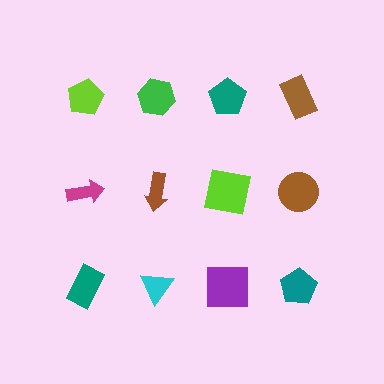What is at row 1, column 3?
A teal pentagon.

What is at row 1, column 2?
A green hexagon.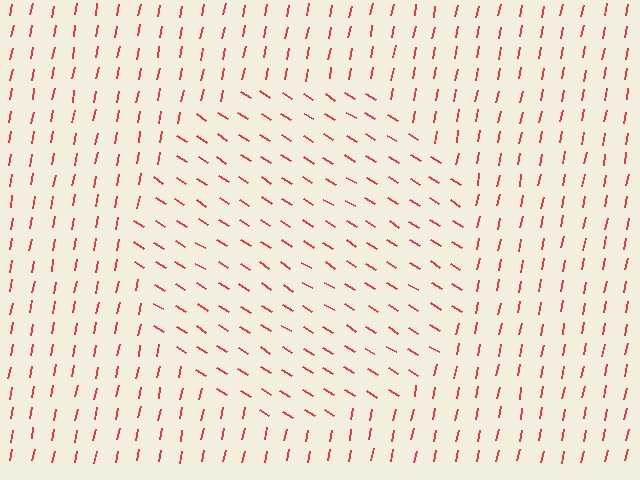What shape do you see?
I see a circle.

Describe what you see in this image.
The image is filled with small red line segments. A circle region in the image has lines oriented differently from the surrounding lines, creating a visible texture boundary.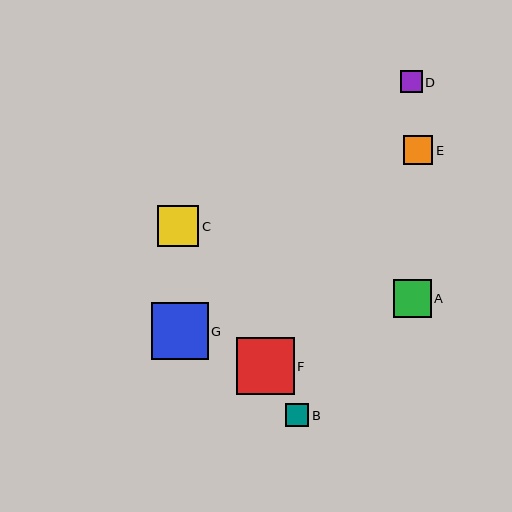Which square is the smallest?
Square D is the smallest with a size of approximately 22 pixels.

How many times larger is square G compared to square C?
Square G is approximately 1.4 times the size of square C.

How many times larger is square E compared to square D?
Square E is approximately 1.3 times the size of square D.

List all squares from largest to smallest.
From largest to smallest: F, G, C, A, E, B, D.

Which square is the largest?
Square F is the largest with a size of approximately 58 pixels.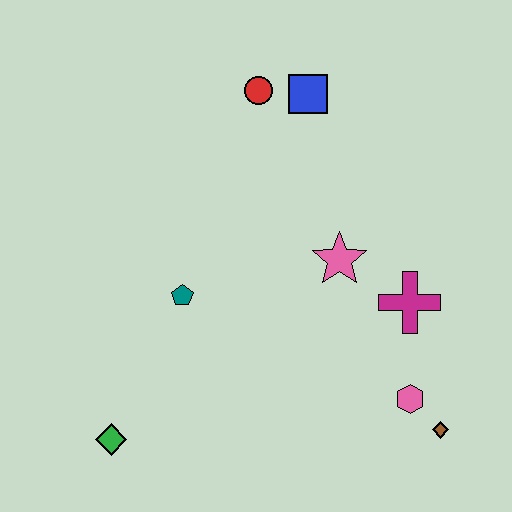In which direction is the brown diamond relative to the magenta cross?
The brown diamond is below the magenta cross.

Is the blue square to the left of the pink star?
Yes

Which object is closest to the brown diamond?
The pink hexagon is closest to the brown diamond.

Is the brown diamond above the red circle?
No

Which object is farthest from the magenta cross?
The green diamond is farthest from the magenta cross.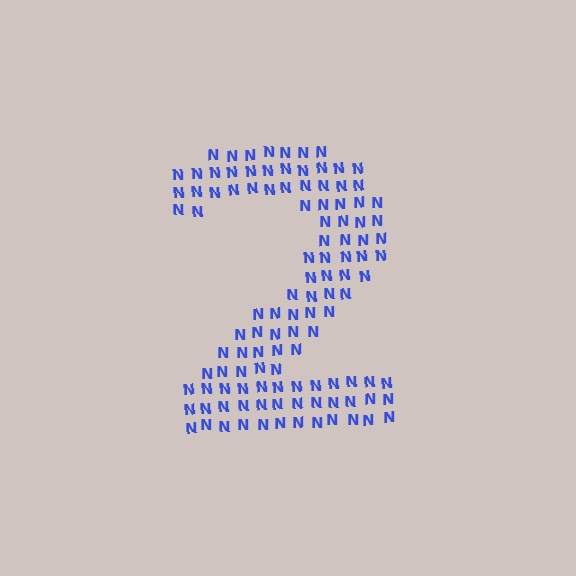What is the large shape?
The large shape is the digit 2.